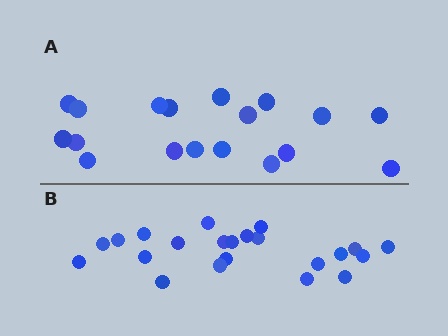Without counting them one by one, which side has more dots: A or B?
Region B (the bottom region) has more dots.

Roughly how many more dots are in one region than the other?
Region B has about 4 more dots than region A.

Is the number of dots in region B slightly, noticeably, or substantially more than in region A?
Region B has only slightly more — the two regions are fairly close. The ratio is roughly 1.2 to 1.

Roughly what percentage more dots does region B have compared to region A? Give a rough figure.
About 20% more.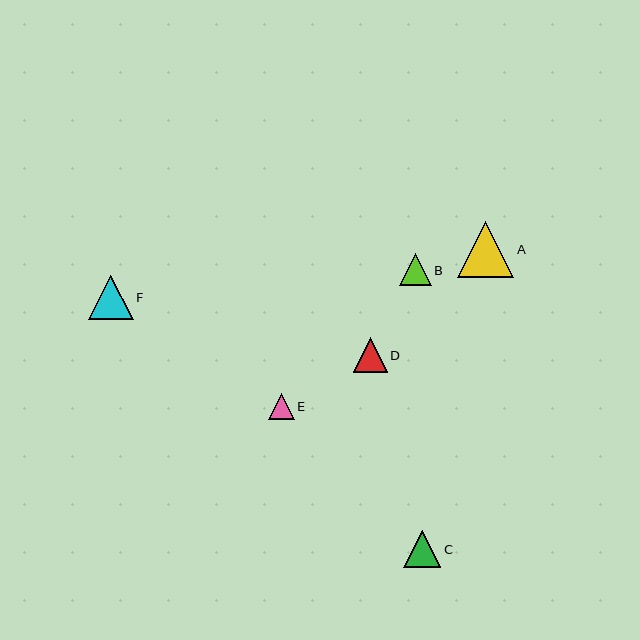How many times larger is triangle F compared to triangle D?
Triangle F is approximately 1.3 times the size of triangle D.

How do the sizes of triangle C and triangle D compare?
Triangle C and triangle D are approximately the same size.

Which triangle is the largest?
Triangle A is the largest with a size of approximately 56 pixels.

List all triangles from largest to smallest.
From largest to smallest: A, F, C, D, B, E.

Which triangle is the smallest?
Triangle E is the smallest with a size of approximately 26 pixels.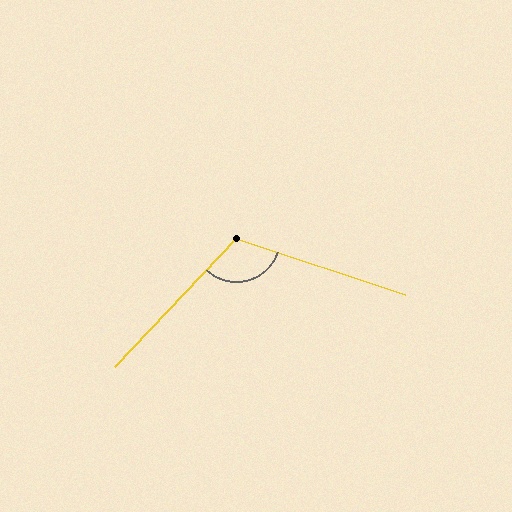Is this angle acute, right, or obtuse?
It is obtuse.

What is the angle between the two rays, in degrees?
Approximately 115 degrees.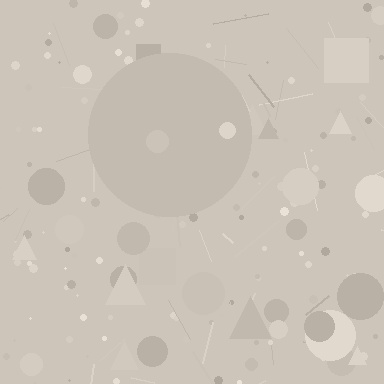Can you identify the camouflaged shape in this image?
The camouflaged shape is a circle.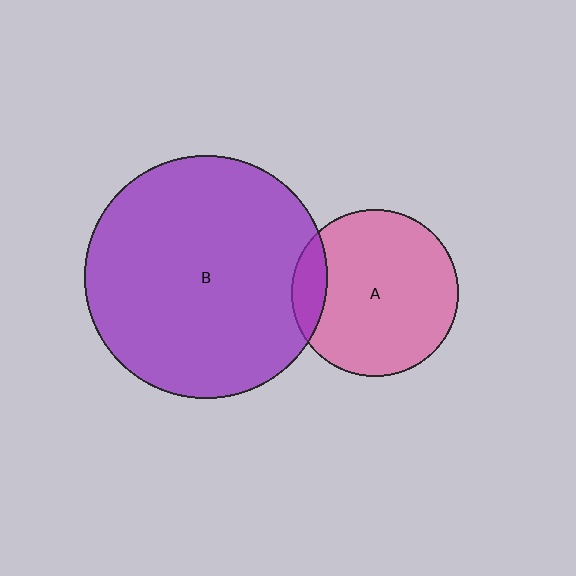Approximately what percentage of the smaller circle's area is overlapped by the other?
Approximately 15%.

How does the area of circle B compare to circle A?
Approximately 2.1 times.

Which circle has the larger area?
Circle B (purple).